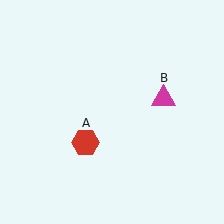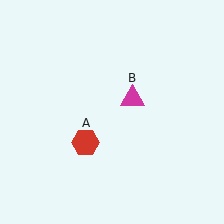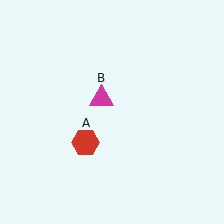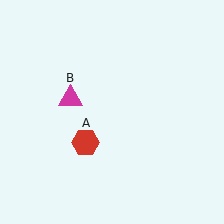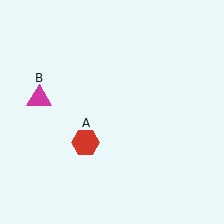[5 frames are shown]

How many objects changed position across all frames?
1 object changed position: magenta triangle (object B).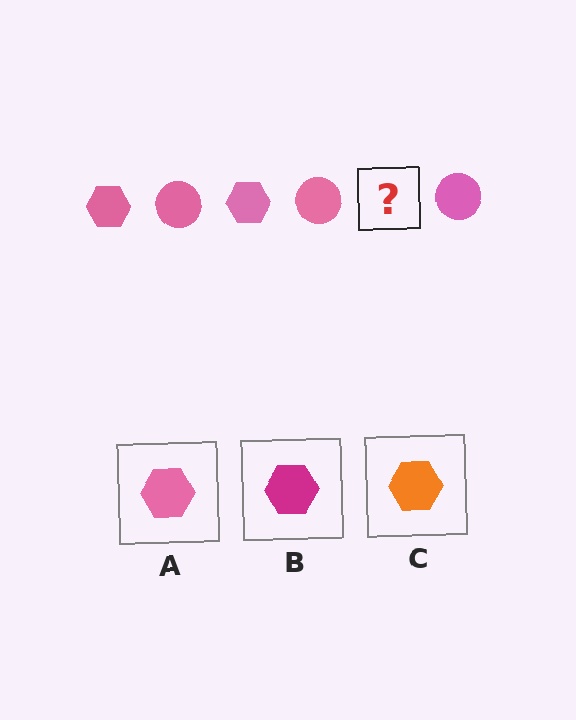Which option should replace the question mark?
Option A.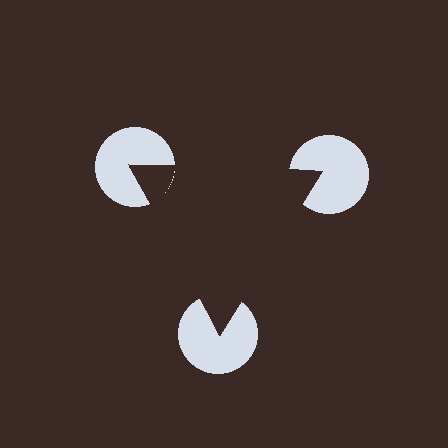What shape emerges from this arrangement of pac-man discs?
An illusory triangle — its edges are inferred from the aligned wedge cuts in the pac-man discs, not physically drawn.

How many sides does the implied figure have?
3 sides.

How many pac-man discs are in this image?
There are 3 — one at each vertex of the illusory triangle.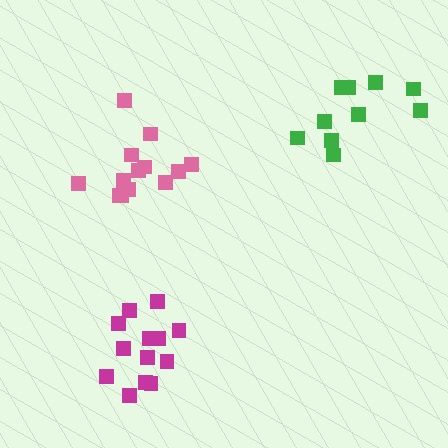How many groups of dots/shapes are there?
There are 3 groups.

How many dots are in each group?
Group 1: 13 dots, Group 2: 13 dots, Group 3: 10 dots (36 total).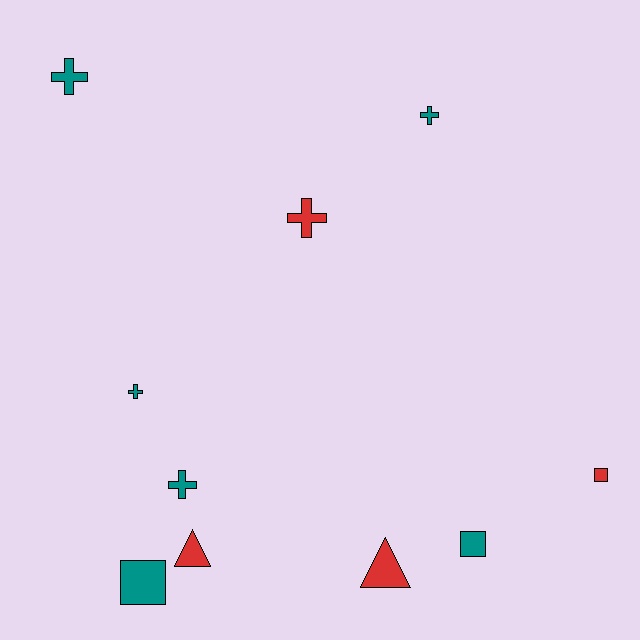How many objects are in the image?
There are 10 objects.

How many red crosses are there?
There is 1 red cross.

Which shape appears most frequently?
Cross, with 5 objects.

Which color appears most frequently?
Teal, with 6 objects.